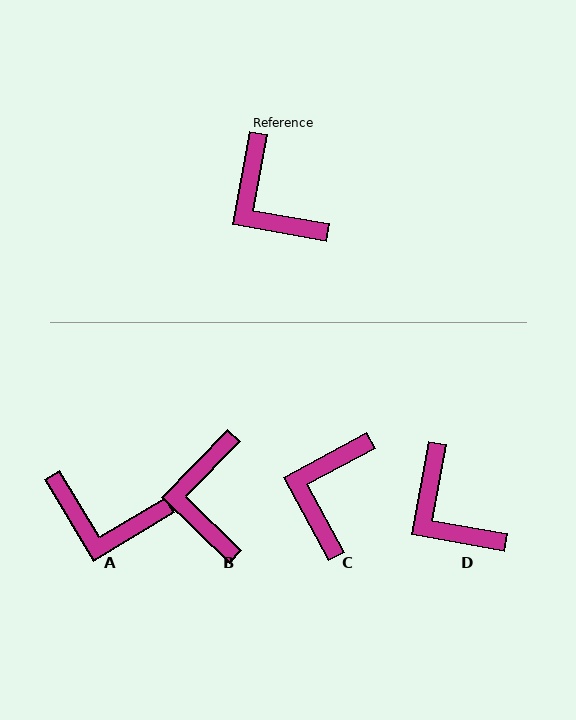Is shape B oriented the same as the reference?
No, it is off by about 34 degrees.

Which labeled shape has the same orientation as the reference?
D.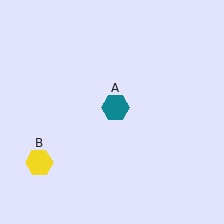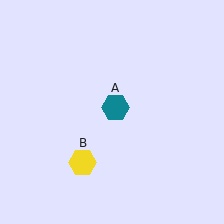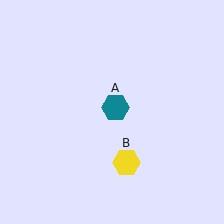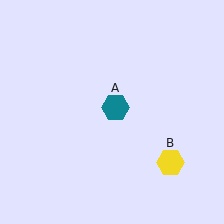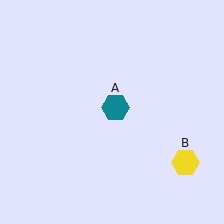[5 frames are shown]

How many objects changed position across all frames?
1 object changed position: yellow hexagon (object B).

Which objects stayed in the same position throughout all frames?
Teal hexagon (object A) remained stationary.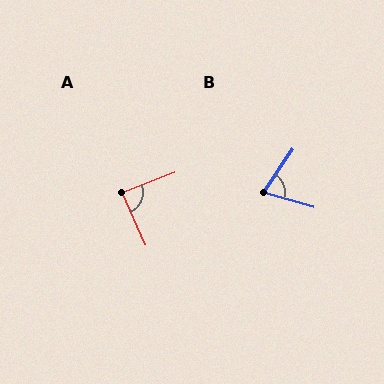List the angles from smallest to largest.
B (72°), A (87°).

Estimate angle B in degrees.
Approximately 72 degrees.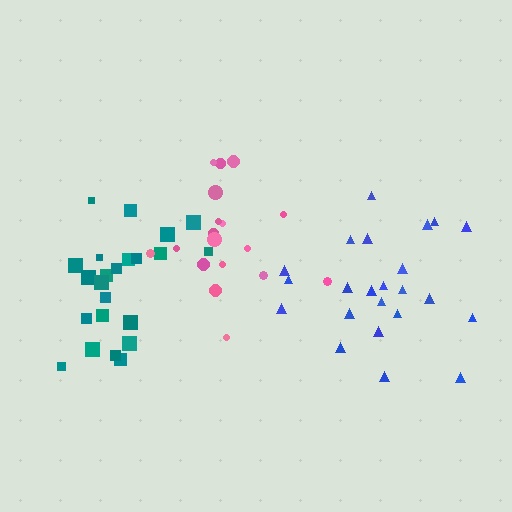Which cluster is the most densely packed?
Pink.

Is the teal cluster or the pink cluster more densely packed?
Pink.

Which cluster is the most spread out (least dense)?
Blue.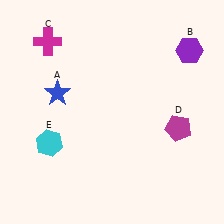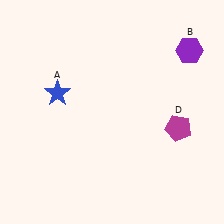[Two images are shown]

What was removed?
The magenta cross (C), the cyan hexagon (E) were removed in Image 2.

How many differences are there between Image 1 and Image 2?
There are 2 differences between the two images.